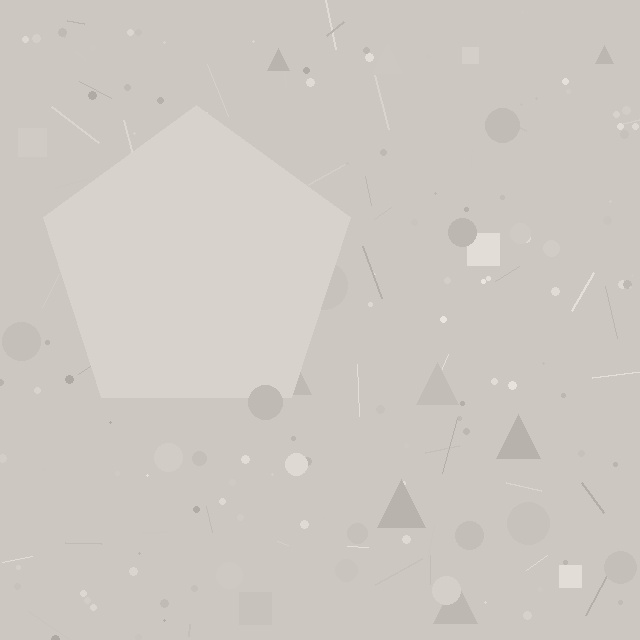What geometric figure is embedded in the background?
A pentagon is embedded in the background.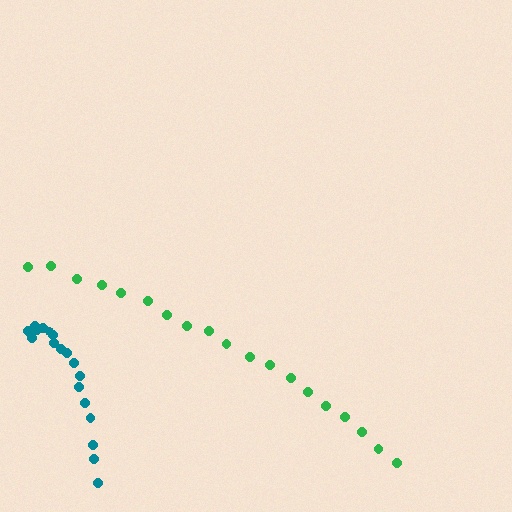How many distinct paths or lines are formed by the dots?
There are 2 distinct paths.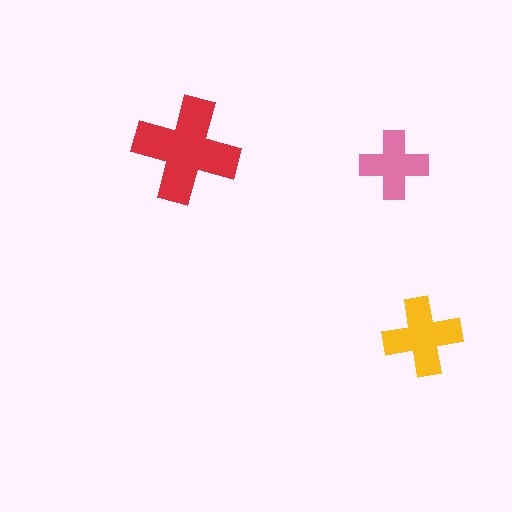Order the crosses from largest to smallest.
the red one, the yellow one, the pink one.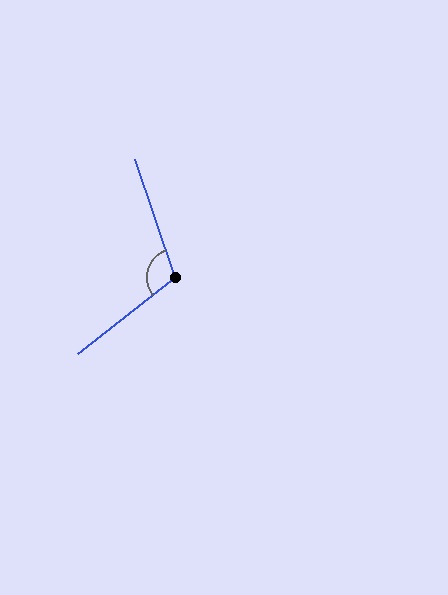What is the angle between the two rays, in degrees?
Approximately 110 degrees.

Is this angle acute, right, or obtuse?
It is obtuse.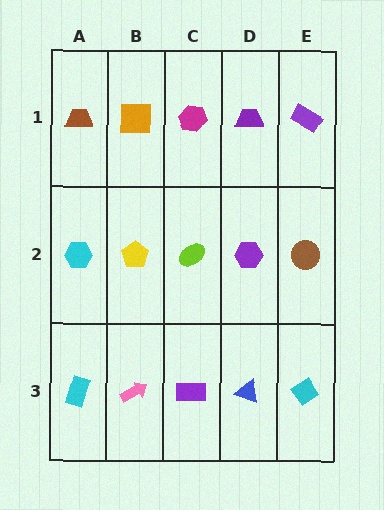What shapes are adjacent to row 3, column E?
A brown circle (row 2, column E), a blue triangle (row 3, column D).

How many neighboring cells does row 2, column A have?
3.